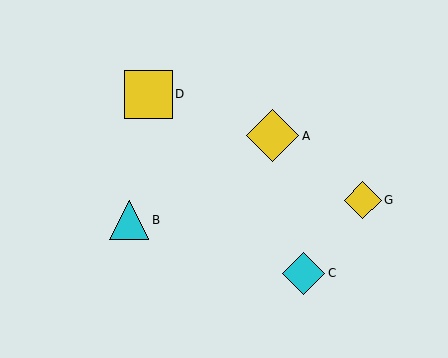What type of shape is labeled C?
Shape C is a cyan diamond.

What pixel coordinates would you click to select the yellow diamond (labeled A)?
Click at (273, 136) to select the yellow diamond A.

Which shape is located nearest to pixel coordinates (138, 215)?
The cyan triangle (labeled B) at (129, 220) is nearest to that location.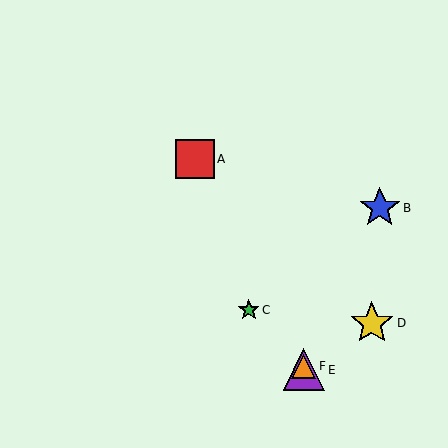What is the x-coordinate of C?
Object C is at x≈249.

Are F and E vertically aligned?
Yes, both are at x≈304.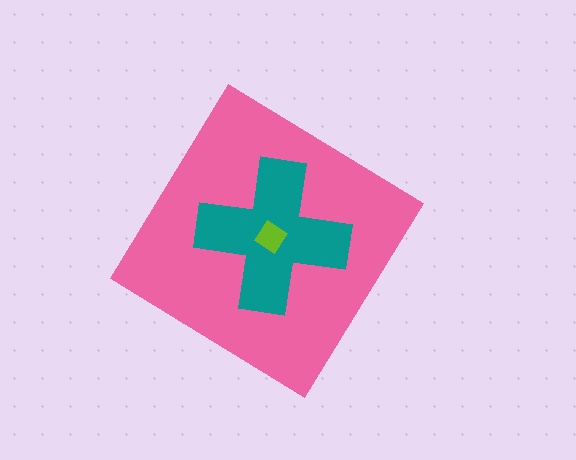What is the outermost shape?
The pink diamond.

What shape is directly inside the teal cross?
The lime diamond.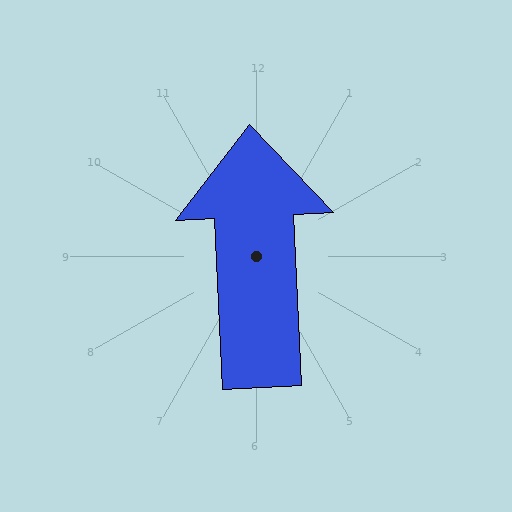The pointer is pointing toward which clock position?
Roughly 12 o'clock.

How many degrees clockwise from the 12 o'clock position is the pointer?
Approximately 357 degrees.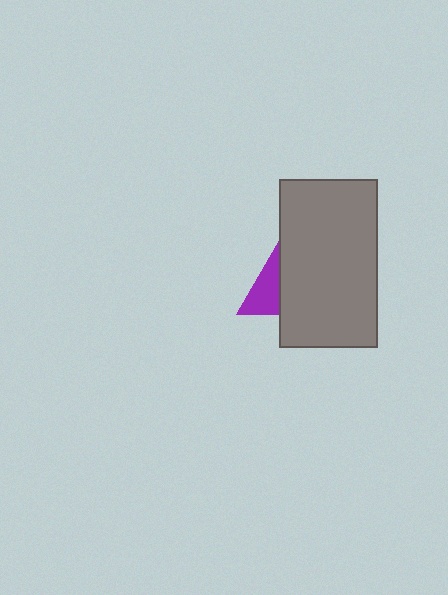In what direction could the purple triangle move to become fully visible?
The purple triangle could move left. That would shift it out from behind the gray rectangle entirely.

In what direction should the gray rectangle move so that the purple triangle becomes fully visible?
The gray rectangle should move right. That is the shortest direction to clear the overlap and leave the purple triangle fully visible.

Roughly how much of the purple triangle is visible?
A small part of it is visible (roughly 36%).